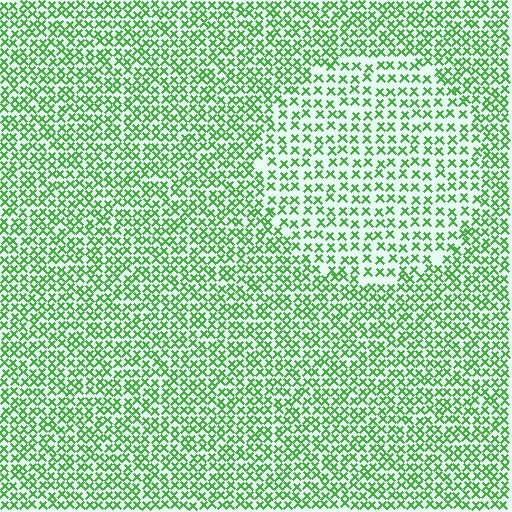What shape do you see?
I see a circle.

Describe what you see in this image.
The image contains small green elements arranged at two different densities. A circle-shaped region is visible where the elements are less densely packed than the surrounding area.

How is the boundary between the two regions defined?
The boundary is defined by a change in element density (approximately 1.6x ratio). All elements are the same color, size, and shape.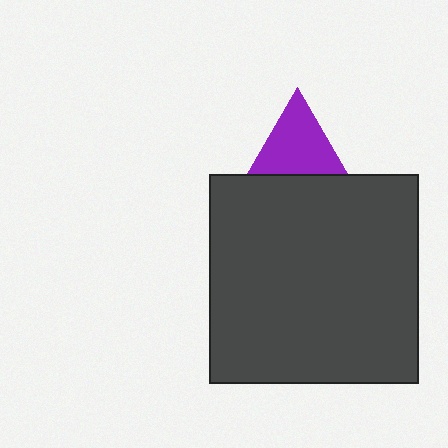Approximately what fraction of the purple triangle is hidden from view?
Roughly 43% of the purple triangle is hidden behind the dark gray square.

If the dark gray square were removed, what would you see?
You would see the complete purple triangle.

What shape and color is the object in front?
The object in front is a dark gray square.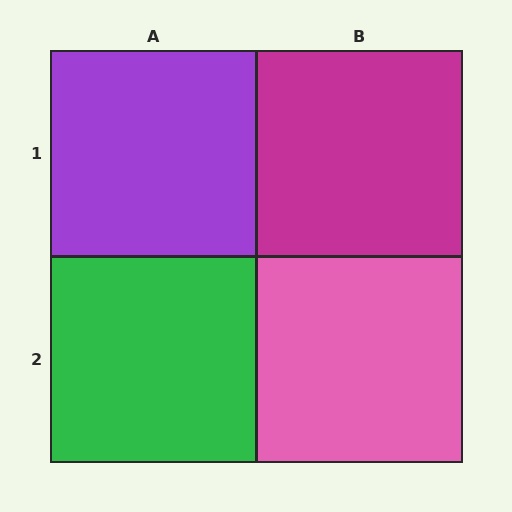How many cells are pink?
1 cell is pink.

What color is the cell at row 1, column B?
Magenta.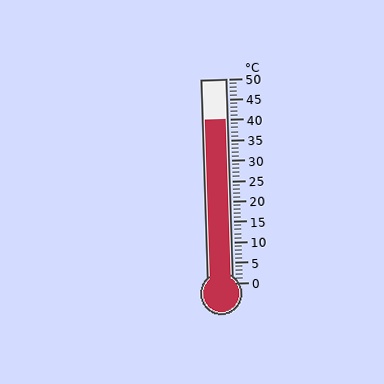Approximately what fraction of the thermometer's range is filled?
The thermometer is filled to approximately 80% of its range.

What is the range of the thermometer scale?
The thermometer scale ranges from 0°C to 50°C.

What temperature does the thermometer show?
The thermometer shows approximately 40°C.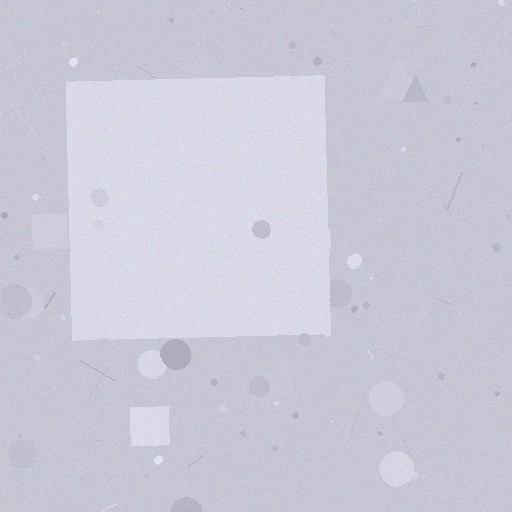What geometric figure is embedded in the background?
A square is embedded in the background.